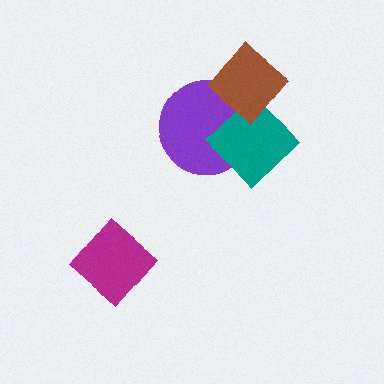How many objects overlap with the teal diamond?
2 objects overlap with the teal diamond.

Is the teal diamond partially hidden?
Yes, it is partially covered by another shape.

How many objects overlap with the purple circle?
2 objects overlap with the purple circle.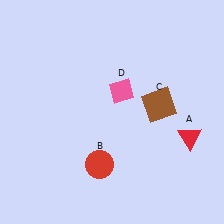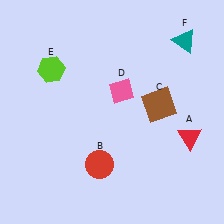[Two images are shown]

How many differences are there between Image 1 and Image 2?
There are 2 differences between the two images.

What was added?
A lime hexagon (E), a teal triangle (F) were added in Image 2.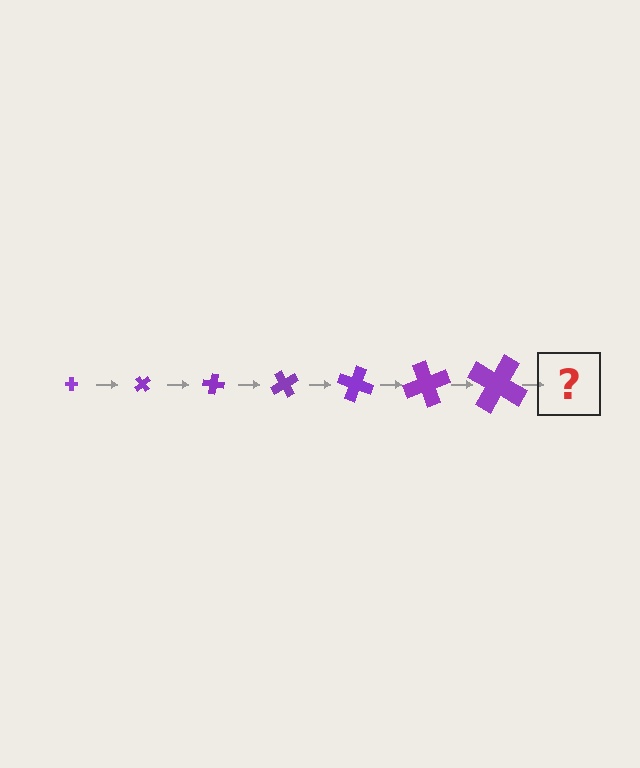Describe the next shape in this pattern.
It should be a cross, larger than the previous one and rotated 350 degrees from the start.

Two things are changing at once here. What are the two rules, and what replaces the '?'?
The two rules are that the cross grows larger each step and it rotates 50 degrees each step. The '?' should be a cross, larger than the previous one and rotated 350 degrees from the start.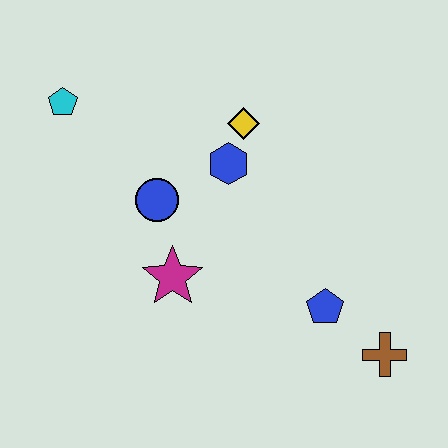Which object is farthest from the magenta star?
The brown cross is farthest from the magenta star.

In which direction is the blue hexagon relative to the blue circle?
The blue hexagon is to the right of the blue circle.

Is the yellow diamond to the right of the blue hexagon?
Yes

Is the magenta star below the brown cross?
No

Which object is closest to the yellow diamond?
The blue hexagon is closest to the yellow diamond.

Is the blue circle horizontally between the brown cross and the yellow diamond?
No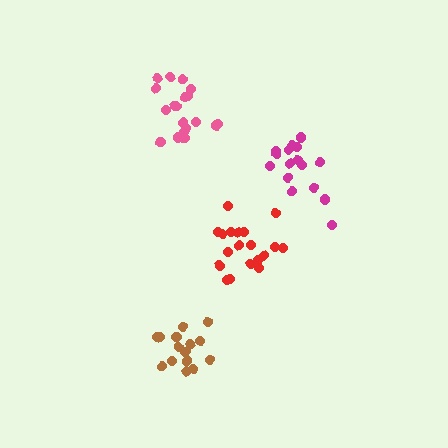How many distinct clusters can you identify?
There are 4 distinct clusters.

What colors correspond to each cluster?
The clusters are colored: brown, pink, magenta, red.